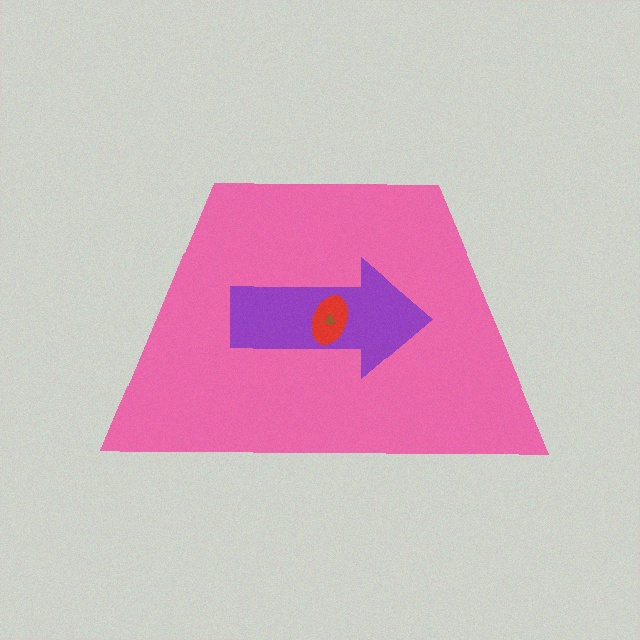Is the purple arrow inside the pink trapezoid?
Yes.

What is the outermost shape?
The pink trapezoid.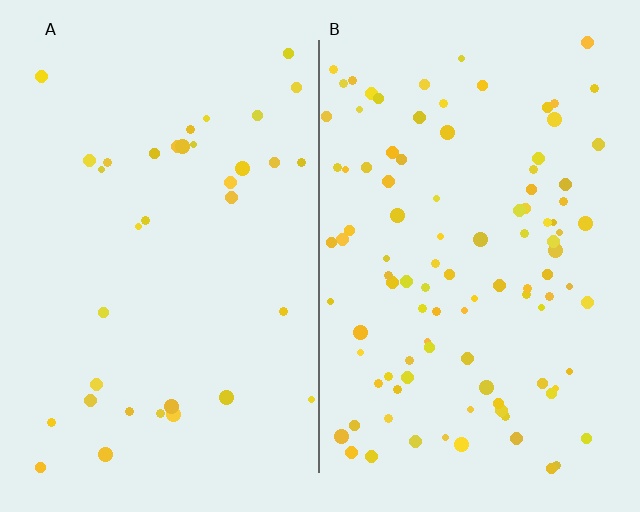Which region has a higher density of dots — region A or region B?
B (the right).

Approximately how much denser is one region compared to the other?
Approximately 2.9× — region B over region A.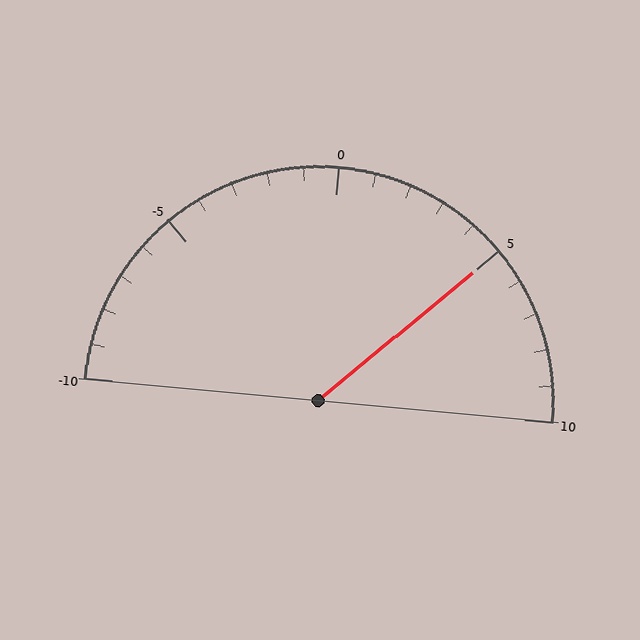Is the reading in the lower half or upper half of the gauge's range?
The reading is in the upper half of the range (-10 to 10).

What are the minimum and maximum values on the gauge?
The gauge ranges from -10 to 10.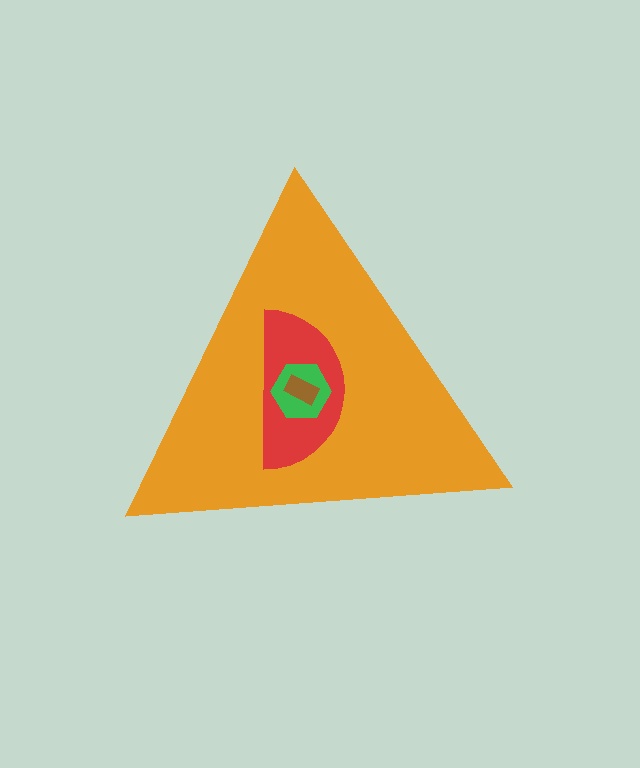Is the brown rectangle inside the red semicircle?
Yes.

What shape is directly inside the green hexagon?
The brown rectangle.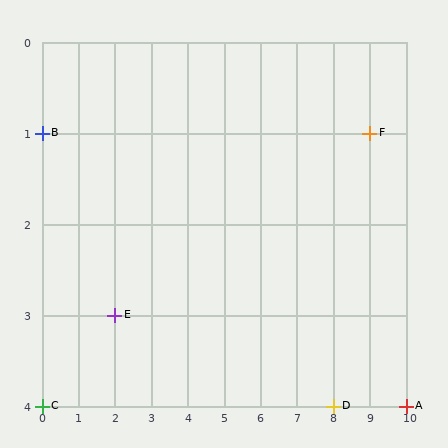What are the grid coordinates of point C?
Point C is at grid coordinates (0, 4).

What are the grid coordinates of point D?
Point D is at grid coordinates (8, 4).